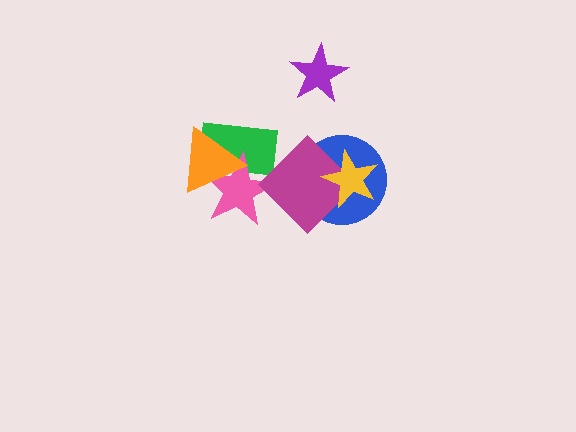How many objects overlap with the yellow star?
2 objects overlap with the yellow star.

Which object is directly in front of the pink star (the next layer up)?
The orange triangle is directly in front of the pink star.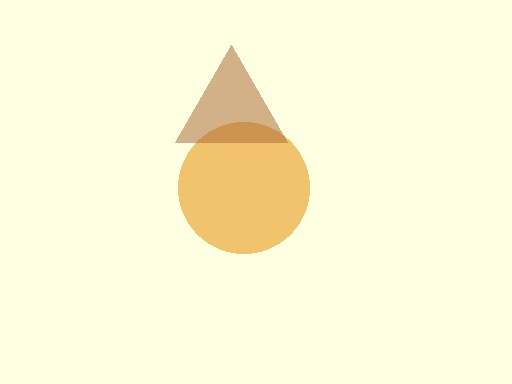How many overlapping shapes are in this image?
There are 2 overlapping shapes in the image.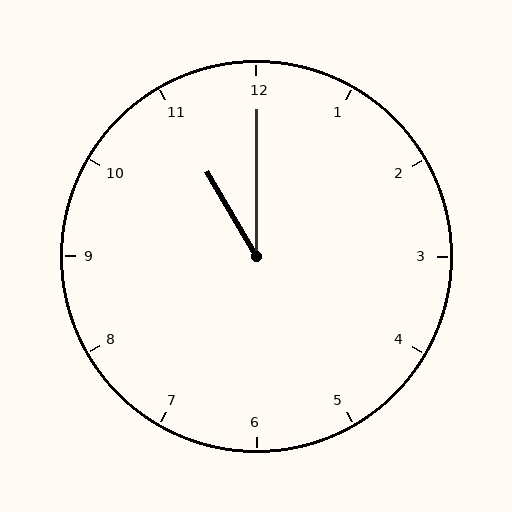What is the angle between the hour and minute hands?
Approximately 30 degrees.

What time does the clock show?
11:00.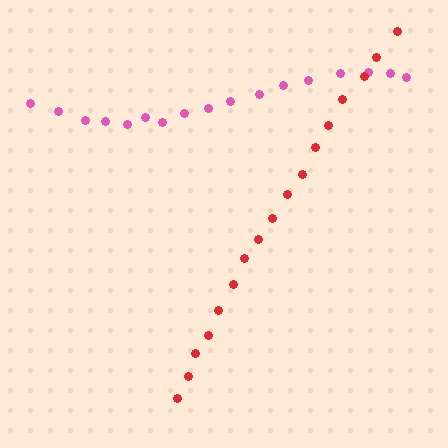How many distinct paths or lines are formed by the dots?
There are 2 distinct paths.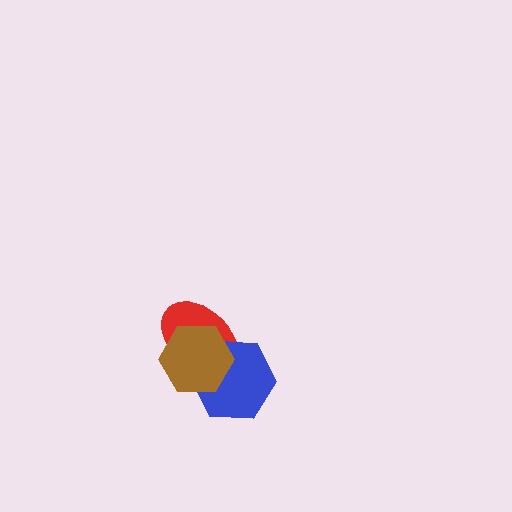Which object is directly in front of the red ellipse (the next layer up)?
The blue hexagon is directly in front of the red ellipse.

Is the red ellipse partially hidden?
Yes, it is partially covered by another shape.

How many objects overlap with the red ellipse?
2 objects overlap with the red ellipse.